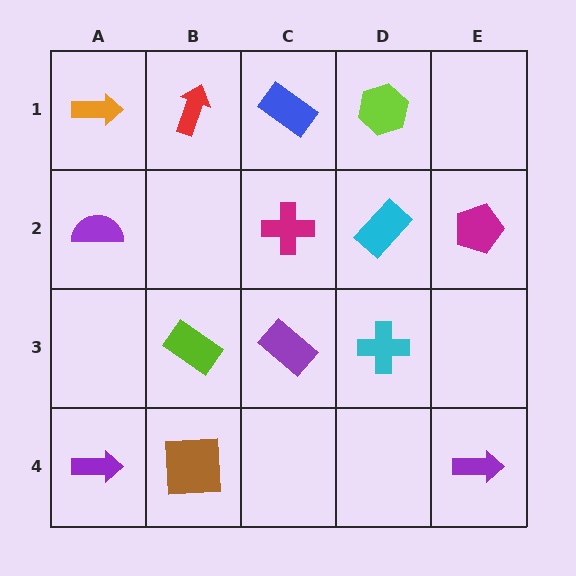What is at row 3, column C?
A purple rectangle.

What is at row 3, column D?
A cyan cross.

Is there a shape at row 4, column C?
No, that cell is empty.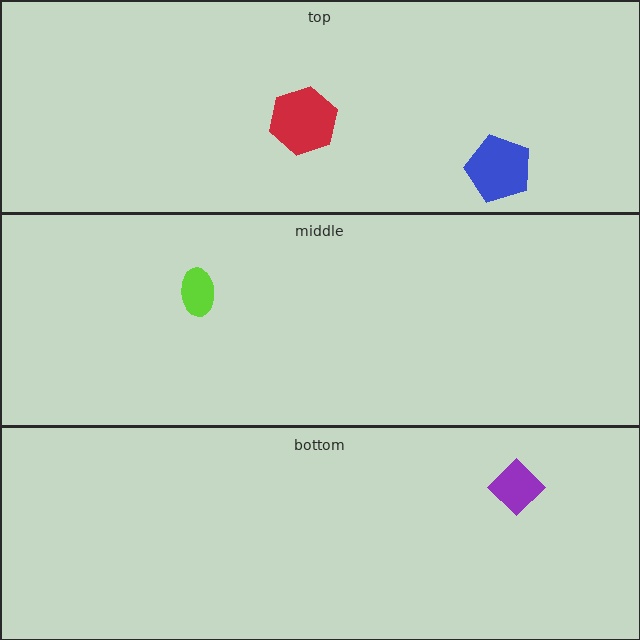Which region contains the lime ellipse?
The middle region.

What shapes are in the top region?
The red hexagon, the blue pentagon.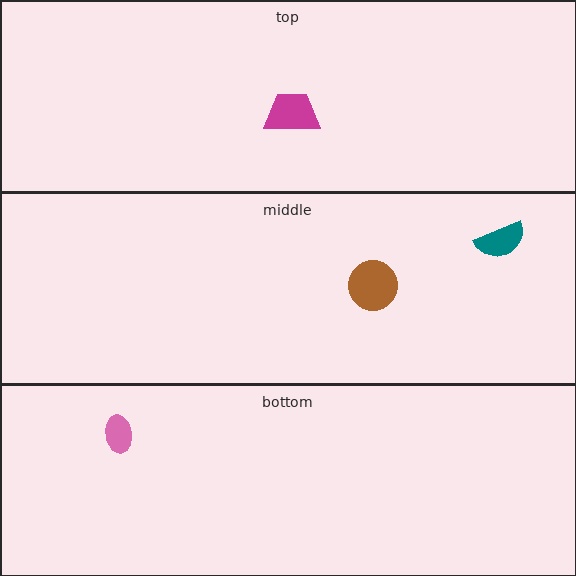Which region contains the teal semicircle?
The middle region.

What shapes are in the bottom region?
The pink ellipse.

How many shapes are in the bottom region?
1.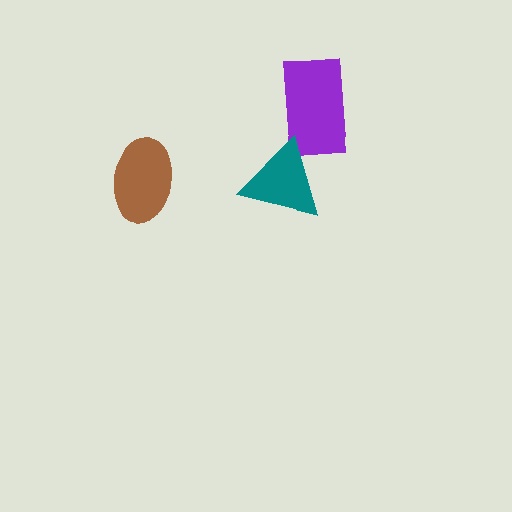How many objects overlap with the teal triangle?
1 object overlaps with the teal triangle.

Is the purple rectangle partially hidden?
Yes, it is partially covered by another shape.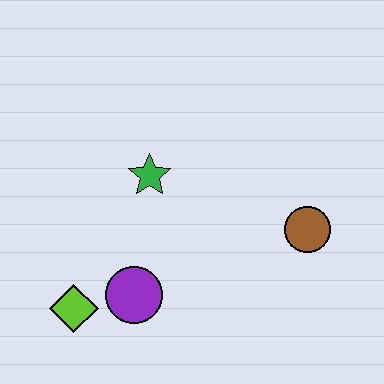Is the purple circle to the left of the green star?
Yes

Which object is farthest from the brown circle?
The lime diamond is farthest from the brown circle.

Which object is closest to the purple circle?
The lime diamond is closest to the purple circle.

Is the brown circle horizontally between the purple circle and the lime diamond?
No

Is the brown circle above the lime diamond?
Yes